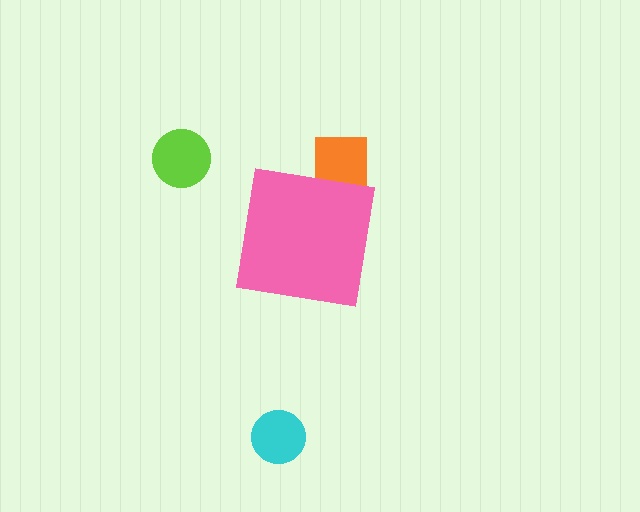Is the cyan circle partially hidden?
No, the cyan circle is fully visible.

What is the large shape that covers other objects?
A pink square.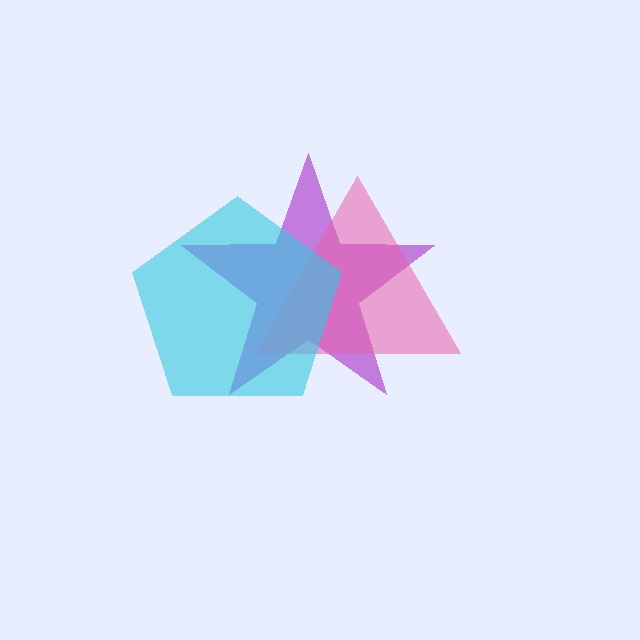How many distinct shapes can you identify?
There are 3 distinct shapes: a purple star, a pink triangle, a cyan pentagon.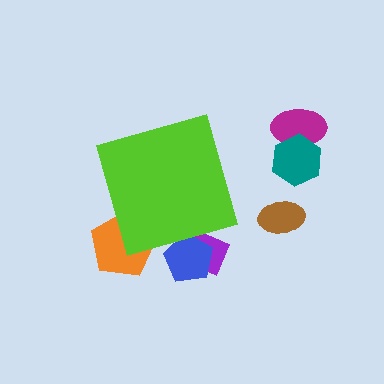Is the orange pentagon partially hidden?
Yes, the orange pentagon is partially hidden behind the lime diamond.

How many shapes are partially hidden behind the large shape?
3 shapes are partially hidden.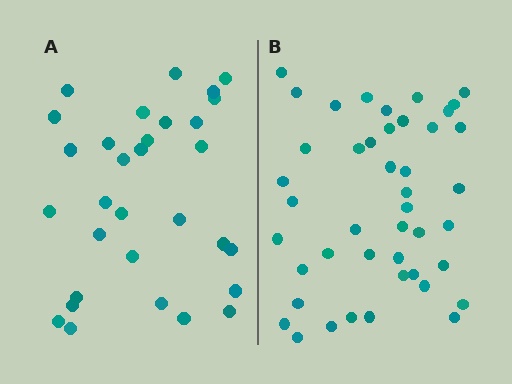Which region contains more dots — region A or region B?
Region B (the right region) has more dots.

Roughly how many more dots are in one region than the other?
Region B has approximately 15 more dots than region A.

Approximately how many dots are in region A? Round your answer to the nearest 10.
About 30 dots. (The exact count is 31, which rounds to 30.)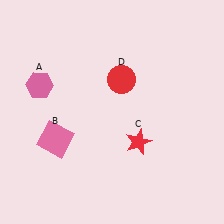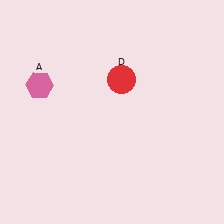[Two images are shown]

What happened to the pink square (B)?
The pink square (B) was removed in Image 2. It was in the bottom-left area of Image 1.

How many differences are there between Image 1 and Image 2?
There are 2 differences between the two images.